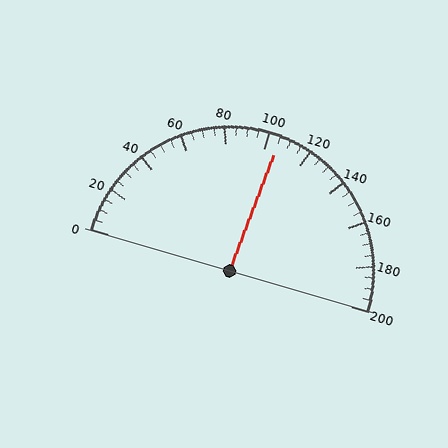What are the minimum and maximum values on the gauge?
The gauge ranges from 0 to 200.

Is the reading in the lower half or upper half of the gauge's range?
The reading is in the upper half of the range (0 to 200).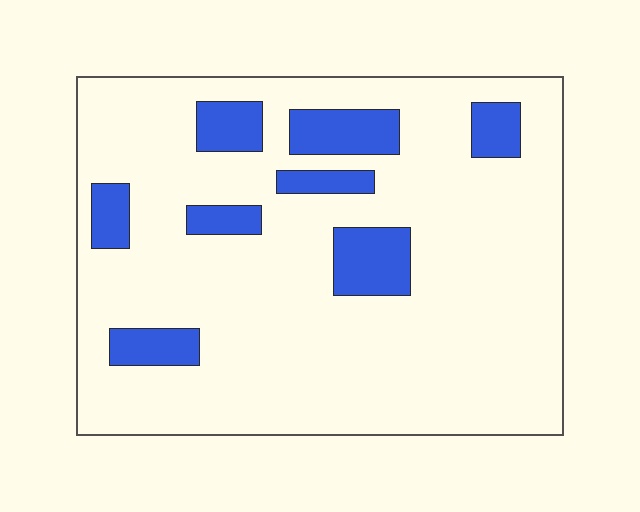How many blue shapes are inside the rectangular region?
8.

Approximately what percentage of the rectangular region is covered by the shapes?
Approximately 15%.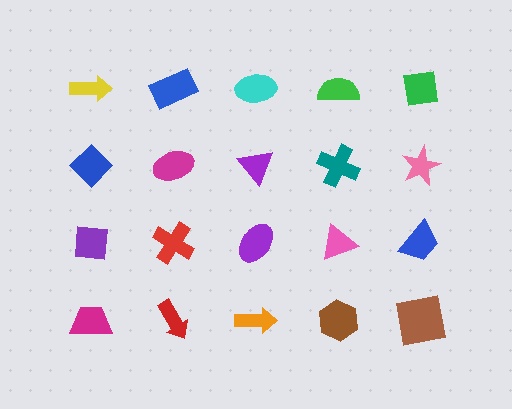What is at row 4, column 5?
A brown square.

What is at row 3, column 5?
A blue trapezoid.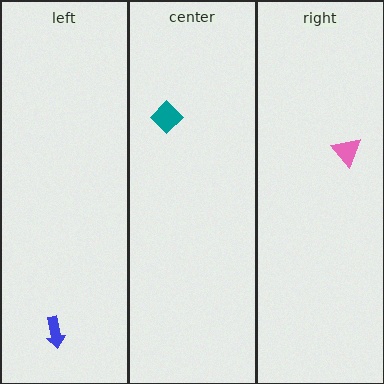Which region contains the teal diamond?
The center region.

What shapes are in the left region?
The blue arrow.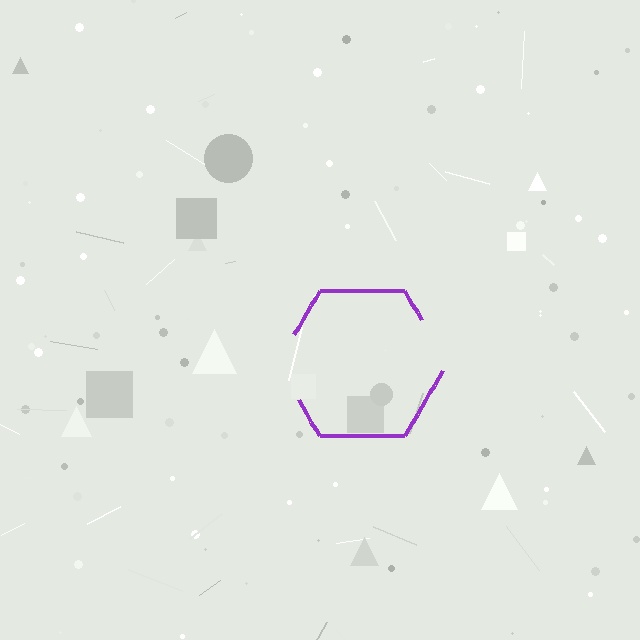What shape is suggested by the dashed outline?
The dashed outline suggests a hexagon.